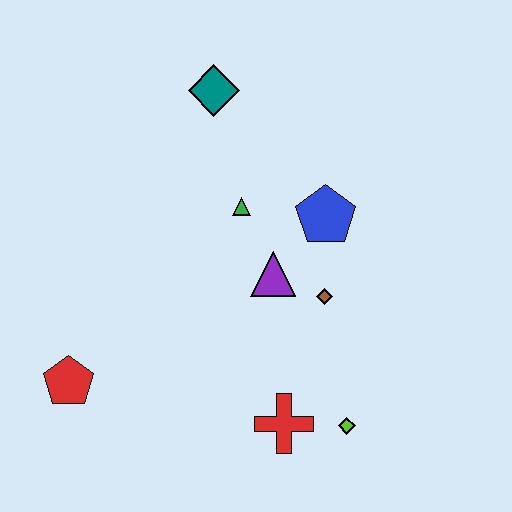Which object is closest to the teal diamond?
The green triangle is closest to the teal diamond.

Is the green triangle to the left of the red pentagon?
No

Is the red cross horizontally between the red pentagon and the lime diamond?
Yes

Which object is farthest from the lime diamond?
The teal diamond is farthest from the lime diamond.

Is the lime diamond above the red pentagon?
No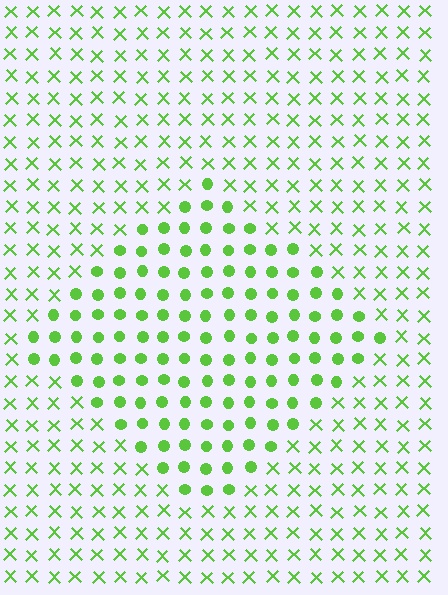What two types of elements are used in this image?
The image uses circles inside the diamond region and X marks outside it.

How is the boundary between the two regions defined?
The boundary is defined by a change in element shape: circles inside vs. X marks outside. All elements share the same color and spacing.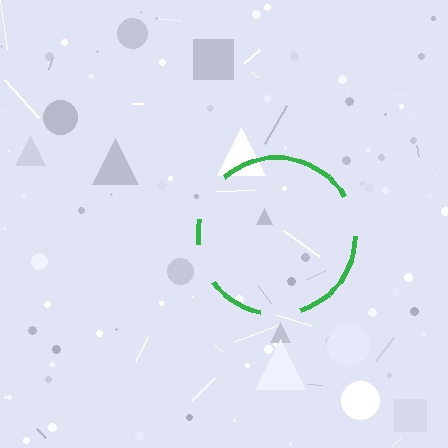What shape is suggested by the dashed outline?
The dashed outline suggests a circle.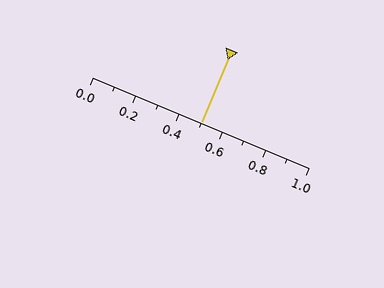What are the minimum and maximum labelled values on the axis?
The axis runs from 0.0 to 1.0.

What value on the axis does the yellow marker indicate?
The marker indicates approximately 0.5.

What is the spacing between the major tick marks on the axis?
The major ticks are spaced 0.2 apart.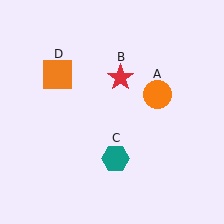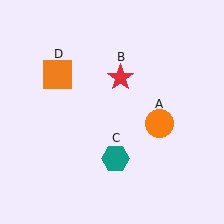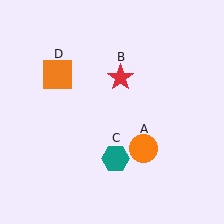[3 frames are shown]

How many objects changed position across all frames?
1 object changed position: orange circle (object A).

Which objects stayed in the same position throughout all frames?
Red star (object B) and teal hexagon (object C) and orange square (object D) remained stationary.